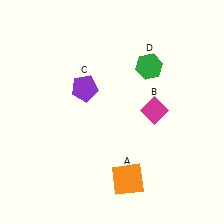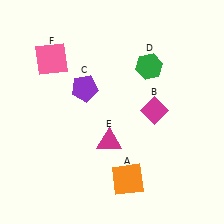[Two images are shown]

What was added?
A magenta triangle (E), a pink square (F) were added in Image 2.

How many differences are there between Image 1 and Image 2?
There are 2 differences between the two images.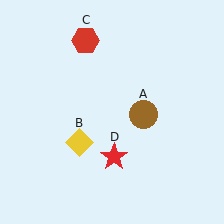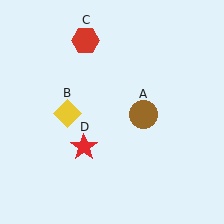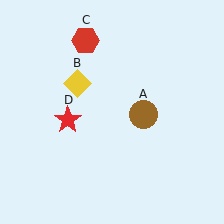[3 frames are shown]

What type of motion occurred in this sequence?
The yellow diamond (object B), red star (object D) rotated clockwise around the center of the scene.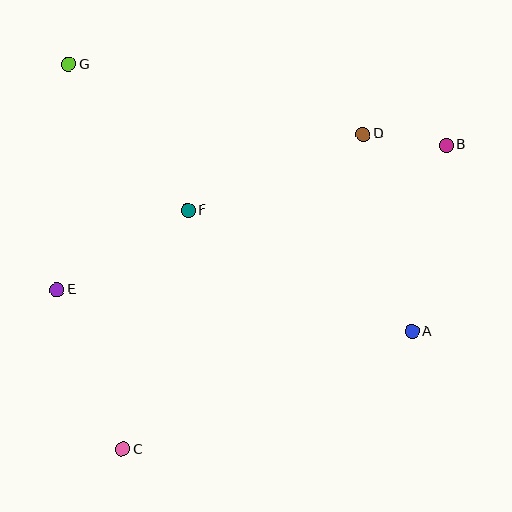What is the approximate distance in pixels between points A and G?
The distance between A and G is approximately 435 pixels.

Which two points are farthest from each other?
Points B and C are farthest from each other.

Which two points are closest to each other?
Points B and D are closest to each other.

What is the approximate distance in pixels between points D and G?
The distance between D and G is approximately 303 pixels.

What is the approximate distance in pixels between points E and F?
The distance between E and F is approximately 153 pixels.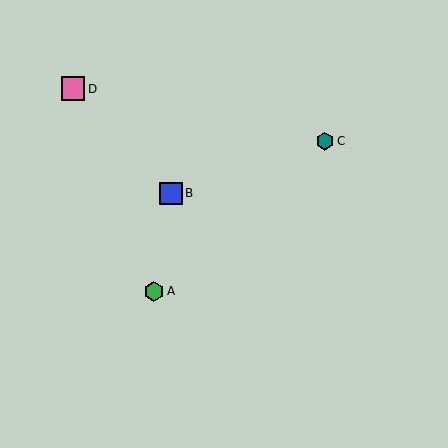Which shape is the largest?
The pink square (labeled D) is the largest.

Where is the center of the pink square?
The center of the pink square is at (73, 89).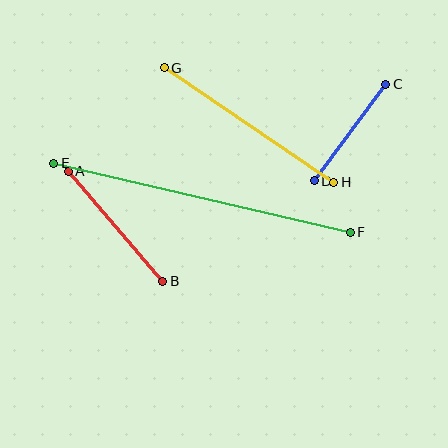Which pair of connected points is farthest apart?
Points E and F are farthest apart.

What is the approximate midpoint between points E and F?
The midpoint is at approximately (202, 198) pixels.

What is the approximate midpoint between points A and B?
The midpoint is at approximately (115, 226) pixels.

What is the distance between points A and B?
The distance is approximately 145 pixels.